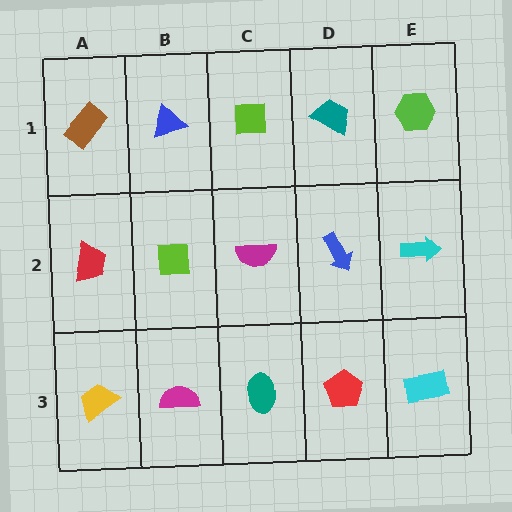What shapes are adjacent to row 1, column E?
A cyan arrow (row 2, column E), a teal trapezoid (row 1, column D).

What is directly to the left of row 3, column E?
A red pentagon.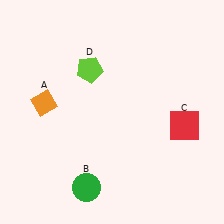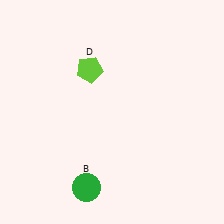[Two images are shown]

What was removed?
The orange diamond (A), the red square (C) were removed in Image 2.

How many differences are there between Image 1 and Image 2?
There are 2 differences between the two images.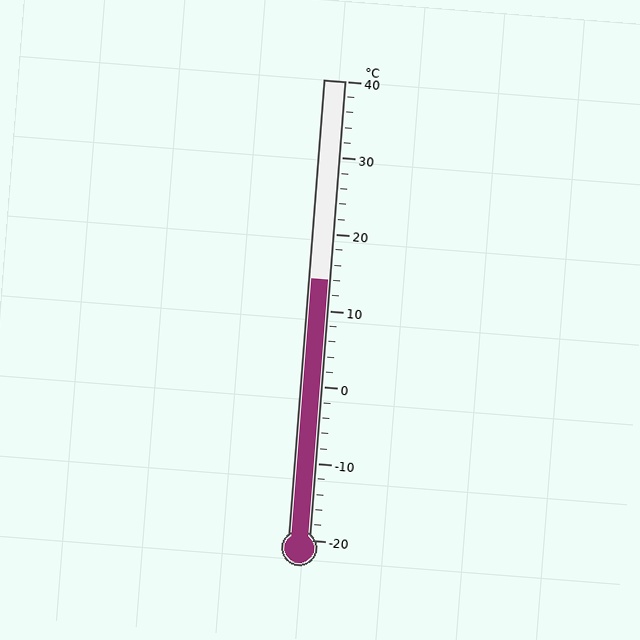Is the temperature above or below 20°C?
The temperature is below 20°C.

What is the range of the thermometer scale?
The thermometer scale ranges from -20°C to 40°C.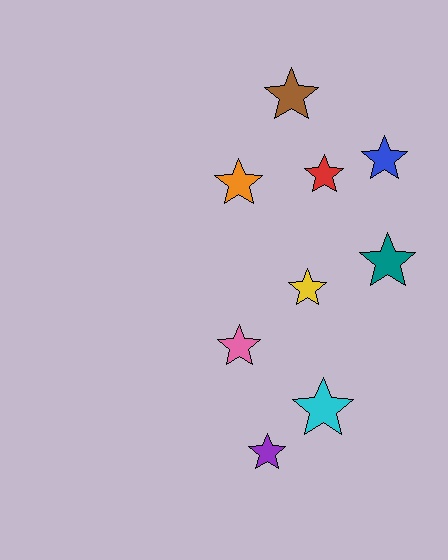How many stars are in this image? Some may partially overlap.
There are 9 stars.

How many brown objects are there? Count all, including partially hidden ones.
There is 1 brown object.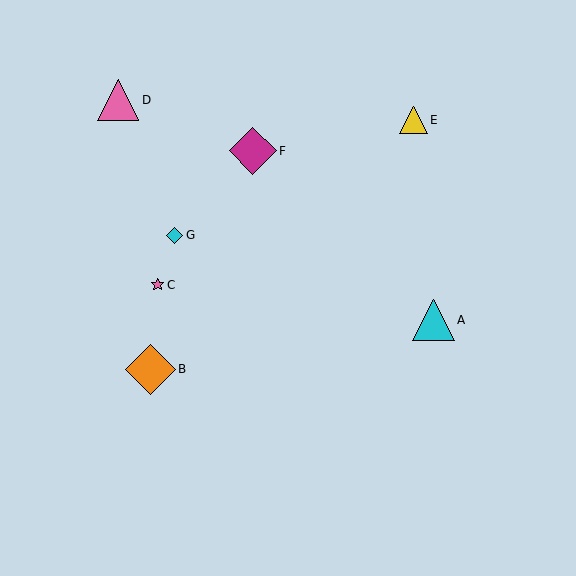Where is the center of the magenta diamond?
The center of the magenta diamond is at (253, 151).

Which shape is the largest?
The orange diamond (labeled B) is the largest.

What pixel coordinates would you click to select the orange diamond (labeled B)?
Click at (150, 369) to select the orange diamond B.